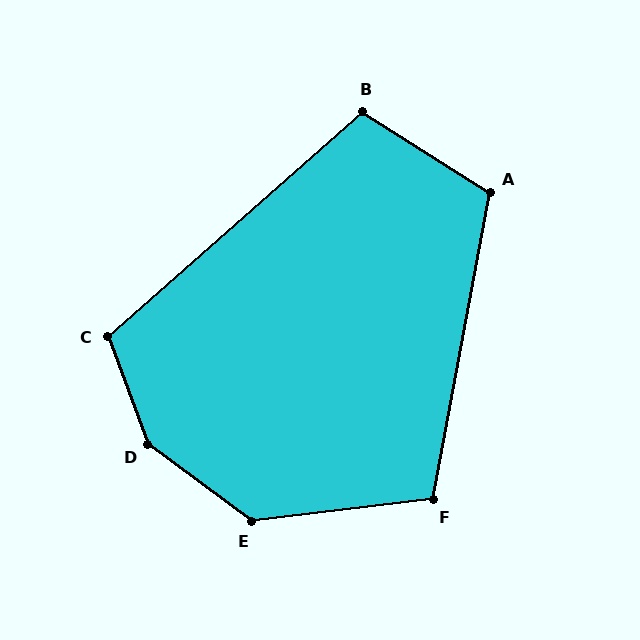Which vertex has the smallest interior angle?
B, at approximately 106 degrees.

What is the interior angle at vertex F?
Approximately 107 degrees (obtuse).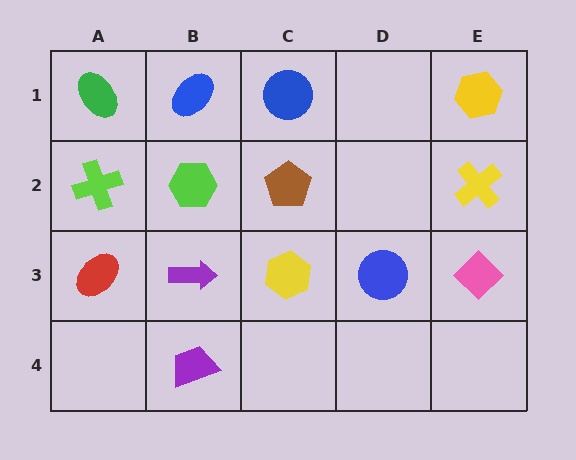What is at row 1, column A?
A green ellipse.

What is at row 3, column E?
A pink diamond.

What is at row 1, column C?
A blue circle.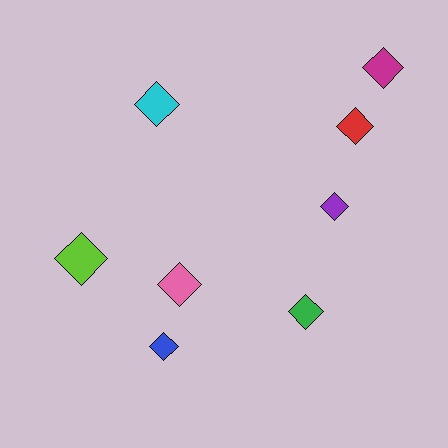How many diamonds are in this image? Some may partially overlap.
There are 8 diamonds.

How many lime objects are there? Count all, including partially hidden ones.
There is 1 lime object.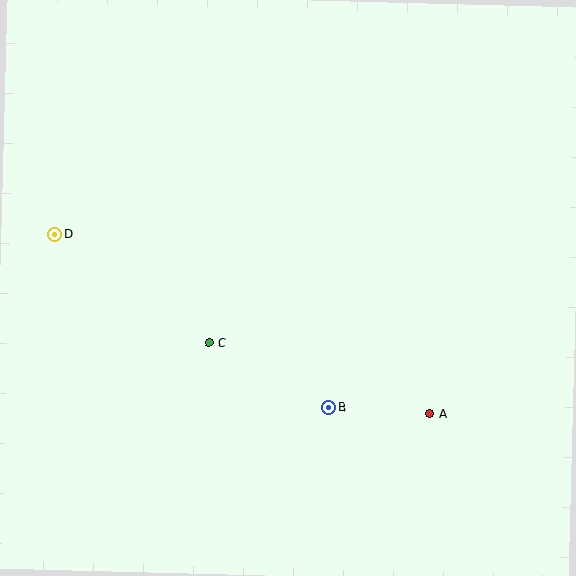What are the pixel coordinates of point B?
Point B is at (329, 407).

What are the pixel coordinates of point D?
Point D is at (55, 234).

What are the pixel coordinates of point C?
Point C is at (209, 343).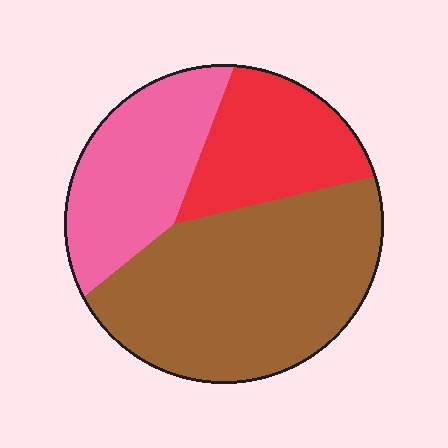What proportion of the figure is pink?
Pink takes up between a quarter and a half of the figure.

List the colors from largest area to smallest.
From largest to smallest: brown, pink, red.